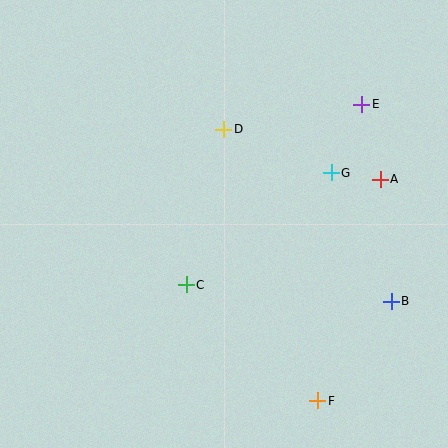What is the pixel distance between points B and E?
The distance between B and E is 199 pixels.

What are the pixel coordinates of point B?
Point B is at (391, 301).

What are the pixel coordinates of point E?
Point E is at (362, 104).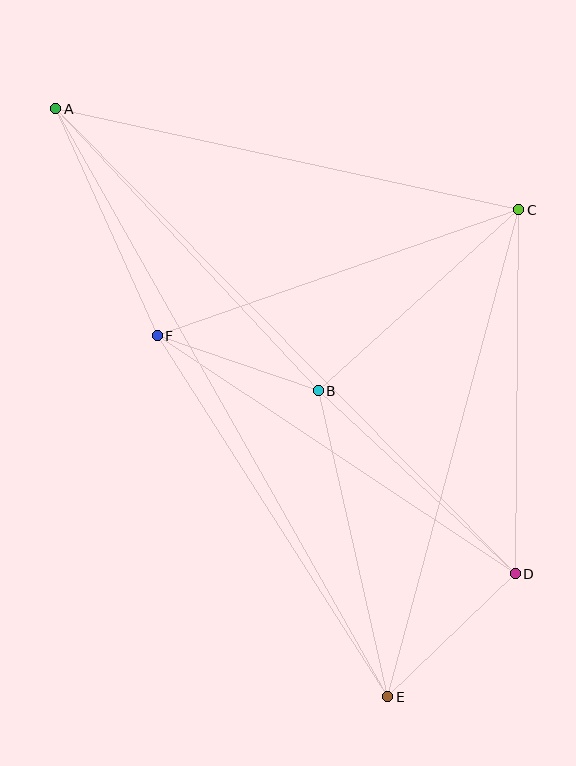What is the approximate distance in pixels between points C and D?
The distance between C and D is approximately 364 pixels.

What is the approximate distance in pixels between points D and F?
The distance between D and F is approximately 430 pixels.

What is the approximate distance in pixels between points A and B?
The distance between A and B is approximately 385 pixels.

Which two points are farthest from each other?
Points A and E are farthest from each other.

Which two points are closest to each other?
Points B and F are closest to each other.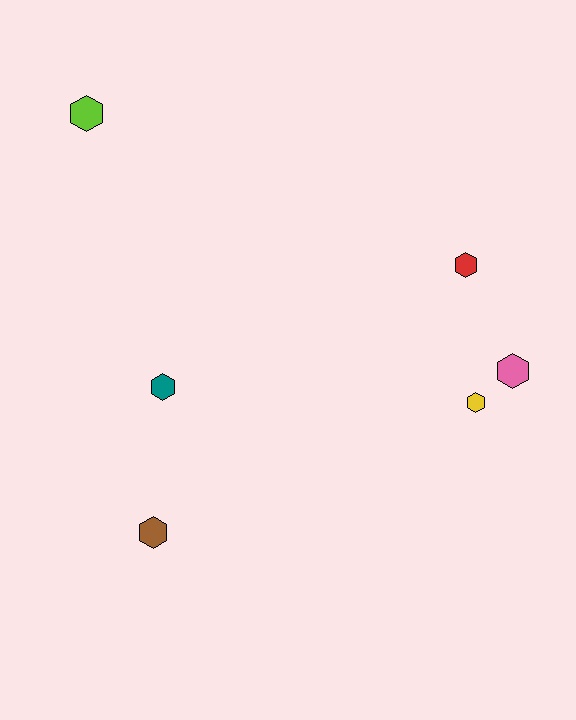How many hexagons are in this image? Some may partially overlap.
There are 6 hexagons.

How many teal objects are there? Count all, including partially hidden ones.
There is 1 teal object.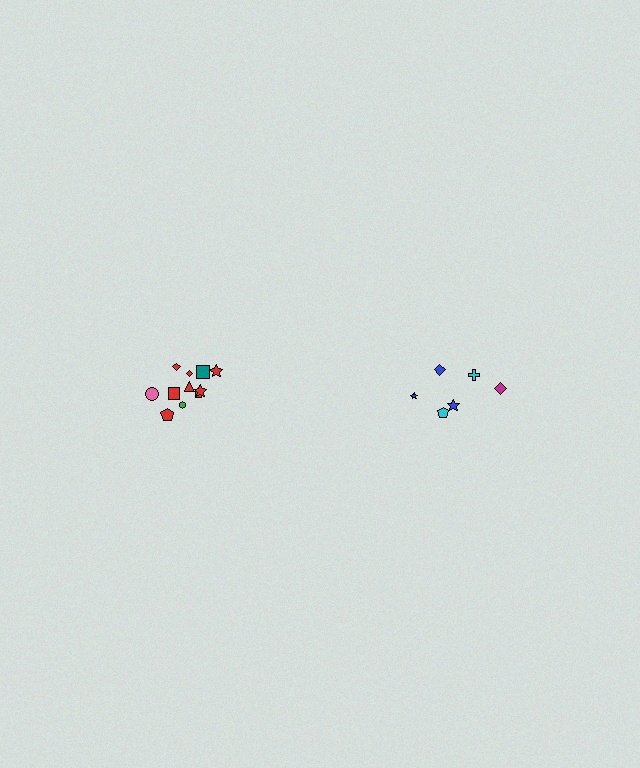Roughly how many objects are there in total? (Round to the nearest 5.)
Roughly 20 objects in total.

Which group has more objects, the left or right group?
The left group.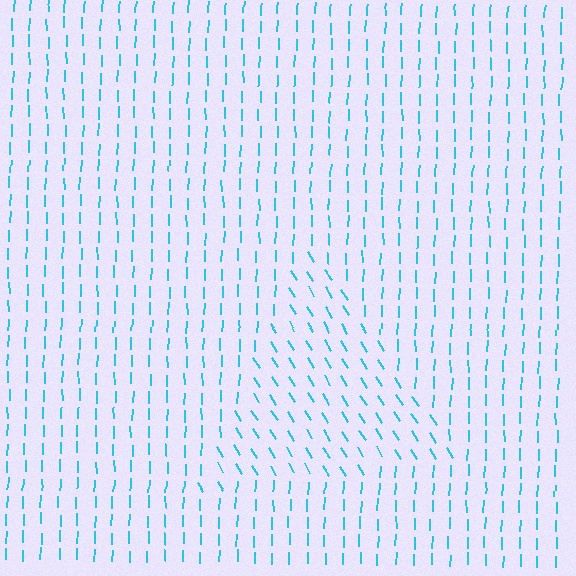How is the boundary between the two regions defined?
The boundary is defined purely by a change in line orientation (approximately 33 degrees difference). All lines are the same color and thickness.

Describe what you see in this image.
The image is filled with small cyan line segments. A triangle region in the image has lines oriented differently from the surrounding lines, creating a visible texture boundary.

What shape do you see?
I see a triangle.